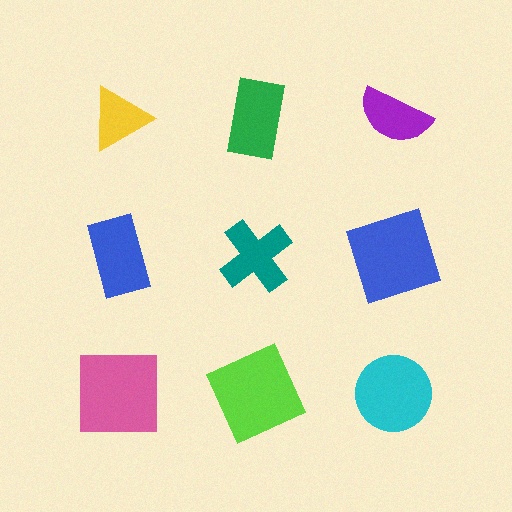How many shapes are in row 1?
3 shapes.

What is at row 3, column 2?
A lime square.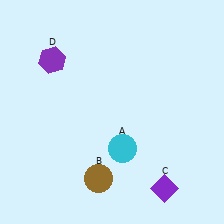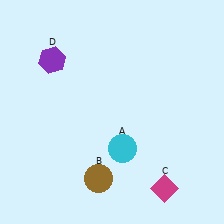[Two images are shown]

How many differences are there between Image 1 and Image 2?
There is 1 difference between the two images.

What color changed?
The diamond (C) changed from purple in Image 1 to magenta in Image 2.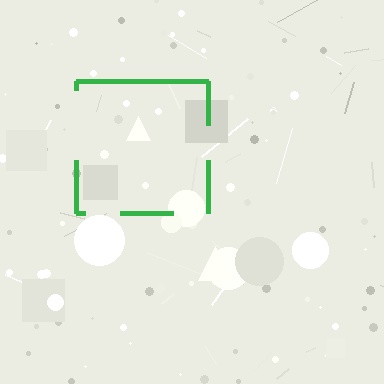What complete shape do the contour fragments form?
The contour fragments form a square.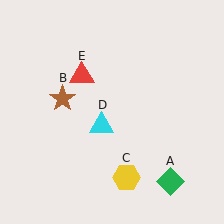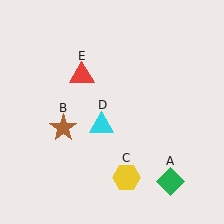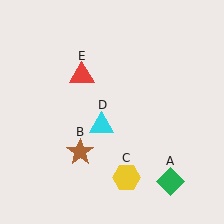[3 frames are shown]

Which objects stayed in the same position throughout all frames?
Green diamond (object A) and yellow hexagon (object C) and cyan triangle (object D) and red triangle (object E) remained stationary.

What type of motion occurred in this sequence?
The brown star (object B) rotated counterclockwise around the center of the scene.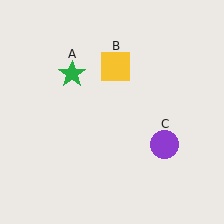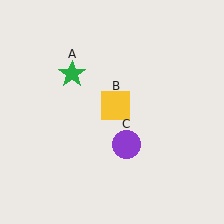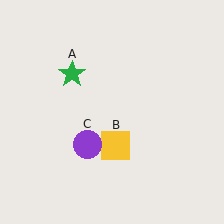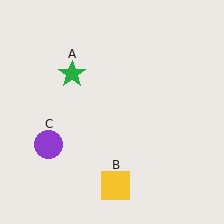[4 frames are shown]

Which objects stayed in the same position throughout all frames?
Green star (object A) remained stationary.